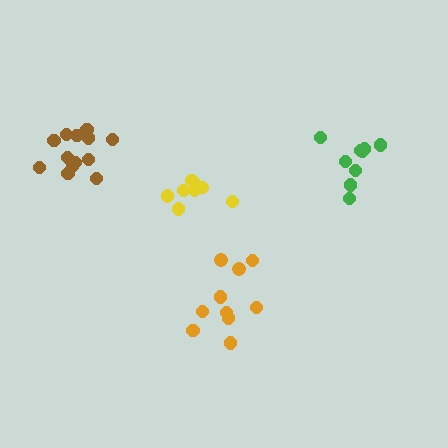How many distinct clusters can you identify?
There are 4 distinct clusters.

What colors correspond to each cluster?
The clusters are colored: green, brown, orange, yellow.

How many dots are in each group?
Group 1: 9 dots, Group 2: 13 dots, Group 3: 10 dots, Group 4: 8 dots (40 total).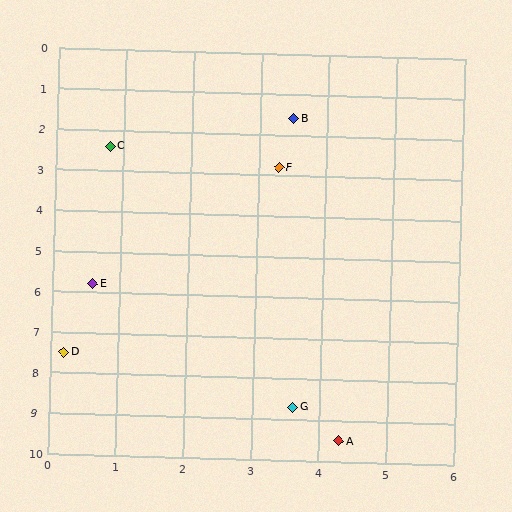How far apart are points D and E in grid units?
Points D and E are about 1.7 grid units apart.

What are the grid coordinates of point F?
Point F is at approximately (3.3, 2.8).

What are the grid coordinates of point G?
Point G is at approximately (3.6, 8.7).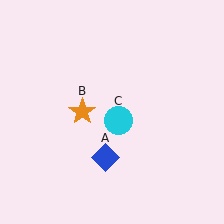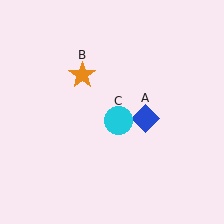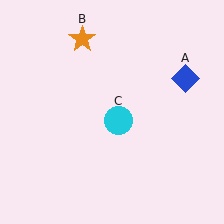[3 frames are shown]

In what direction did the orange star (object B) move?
The orange star (object B) moved up.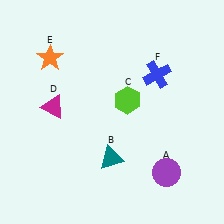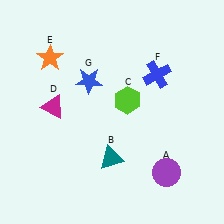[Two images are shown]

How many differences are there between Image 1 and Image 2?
There is 1 difference between the two images.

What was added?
A blue star (G) was added in Image 2.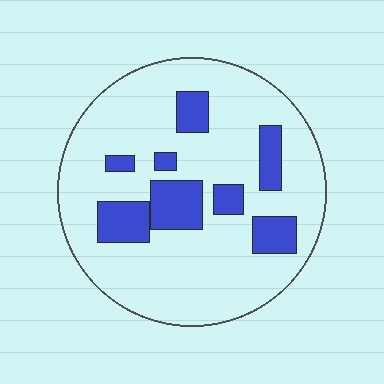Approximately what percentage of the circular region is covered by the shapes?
Approximately 20%.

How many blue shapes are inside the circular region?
8.